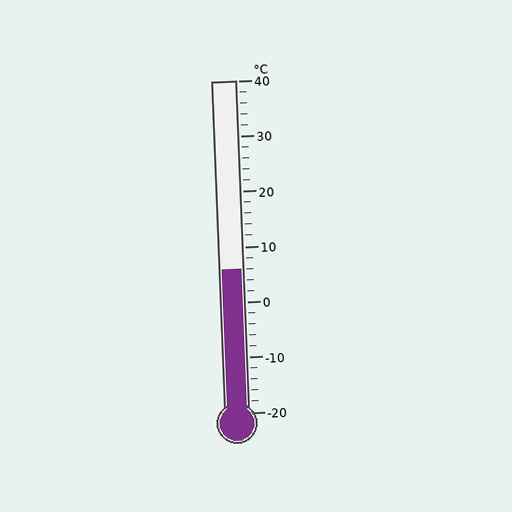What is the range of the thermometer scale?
The thermometer scale ranges from -20°C to 40°C.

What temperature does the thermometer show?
The thermometer shows approximately 6°C.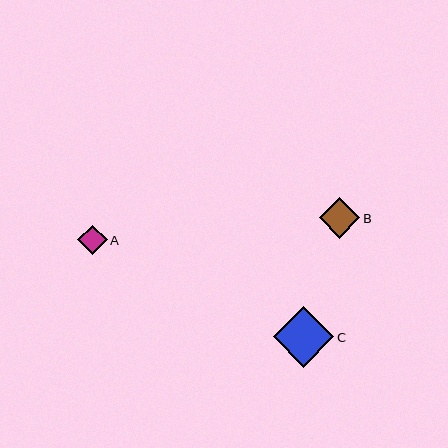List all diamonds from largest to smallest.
From largest to smallest: C, B, A.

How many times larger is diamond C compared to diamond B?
Diamond C is approximately 1.5 times the size of diamond B.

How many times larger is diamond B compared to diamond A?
Diamond B is approximately 1.4 times the size of diamond A.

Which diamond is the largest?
Diamond C is the largest with a size of approximately 61 pixels.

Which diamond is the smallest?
Diamond A is the smallest with a size of approximately 29 pixels.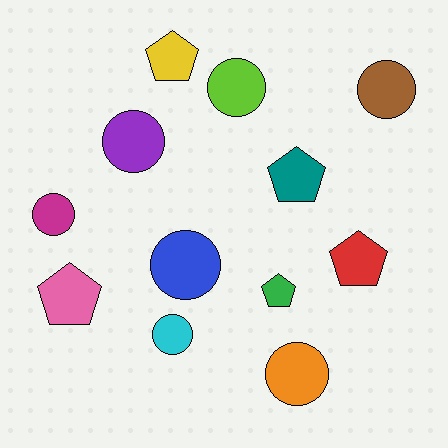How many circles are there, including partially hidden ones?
There are 7 circles.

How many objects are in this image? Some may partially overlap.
There are 12 objects.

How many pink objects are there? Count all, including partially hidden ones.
There is 1 pink object.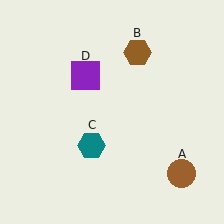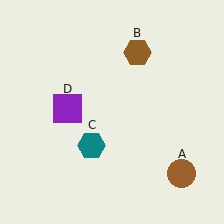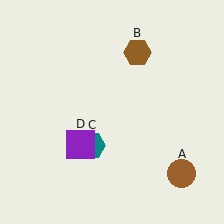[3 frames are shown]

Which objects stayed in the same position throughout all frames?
Brown circle (object A) and brown hexagon (object B) and teal hexagon (object C) remained stationary.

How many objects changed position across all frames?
1 object changed position: purple square (object D).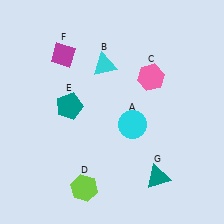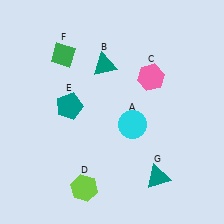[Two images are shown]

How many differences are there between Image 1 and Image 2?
There are 2 differences between the two images.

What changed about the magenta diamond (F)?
In Image 1, F is magenta. In Image 2, it changed to green.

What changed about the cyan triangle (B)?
In Image 1, B is cyan. In Image 2, it changed to teal.